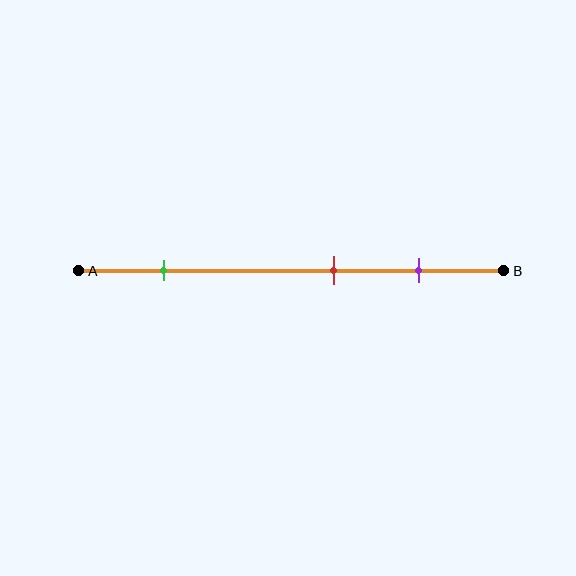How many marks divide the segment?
There are 3 marks dividing the segment.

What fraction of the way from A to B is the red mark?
The red mark is approximately 60% (0.6) of the way from A to B.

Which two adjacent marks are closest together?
The red and purple marks are the closest adjacent pair.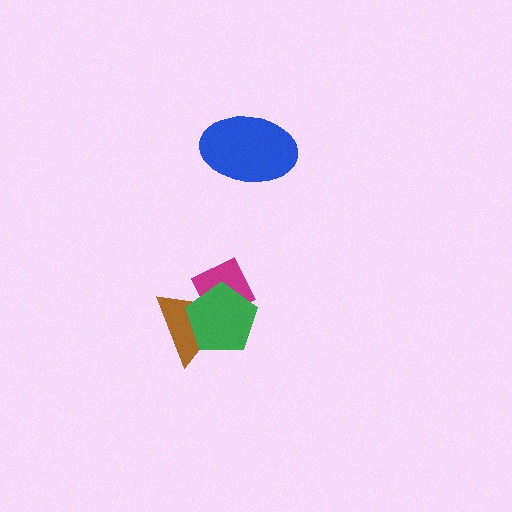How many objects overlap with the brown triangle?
2 objects overlap with the brown triangle.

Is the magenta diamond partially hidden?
Yes, it is partially covered by another shape.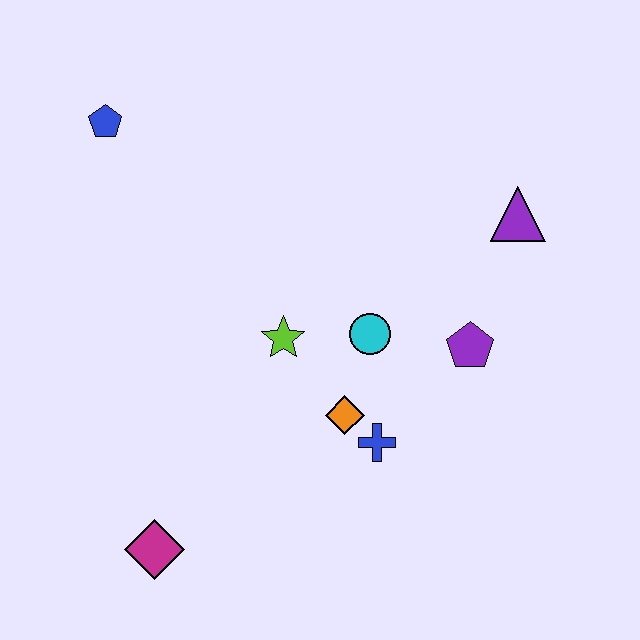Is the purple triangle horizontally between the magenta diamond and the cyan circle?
No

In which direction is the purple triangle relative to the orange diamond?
The purple triangle is above the orange diamond.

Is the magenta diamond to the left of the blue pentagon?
No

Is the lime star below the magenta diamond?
No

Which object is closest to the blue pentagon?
The lime star is closest to the blue pentagon.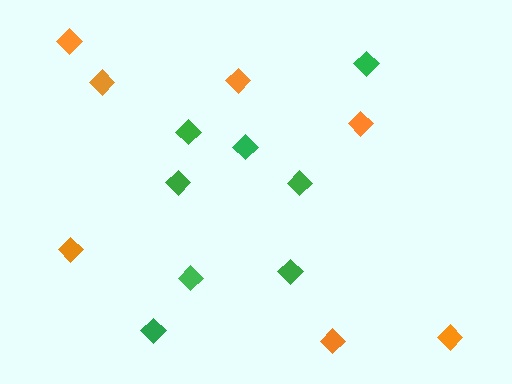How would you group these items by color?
There are 2 groups: one group of green diamonds (8) and one group of orange diamonds (7).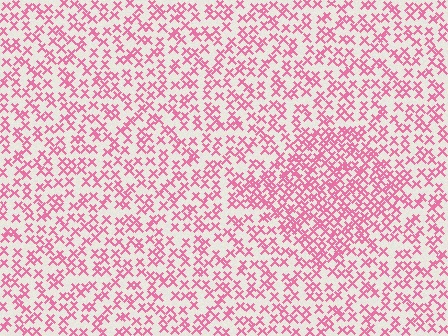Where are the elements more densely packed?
The elements are more densely packed inside the diamond boundary.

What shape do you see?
I see a diamond.